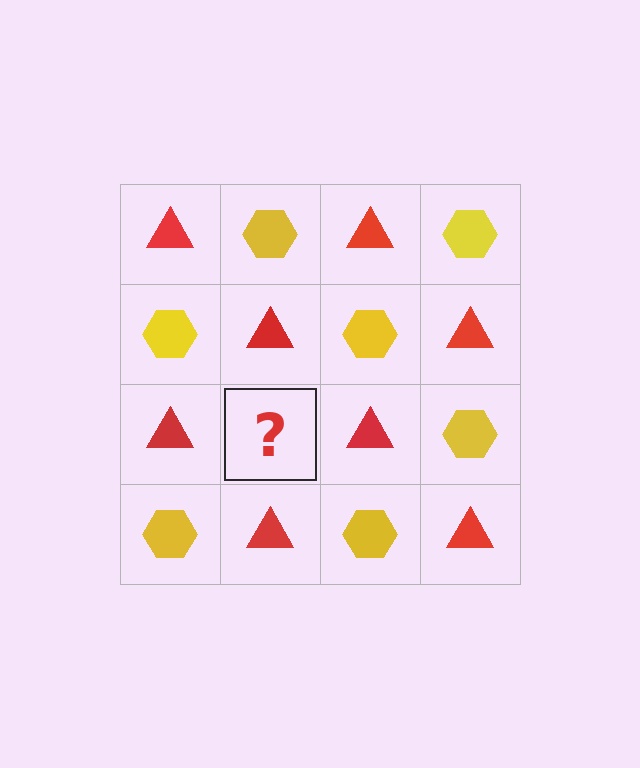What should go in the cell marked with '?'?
The missing cell should contain a yellow hexagon.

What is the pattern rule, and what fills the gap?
The rule is that it alternates red triangle and yellow hexagon in a checkerboard pattern. The gap should be filled with a yellow hexagon.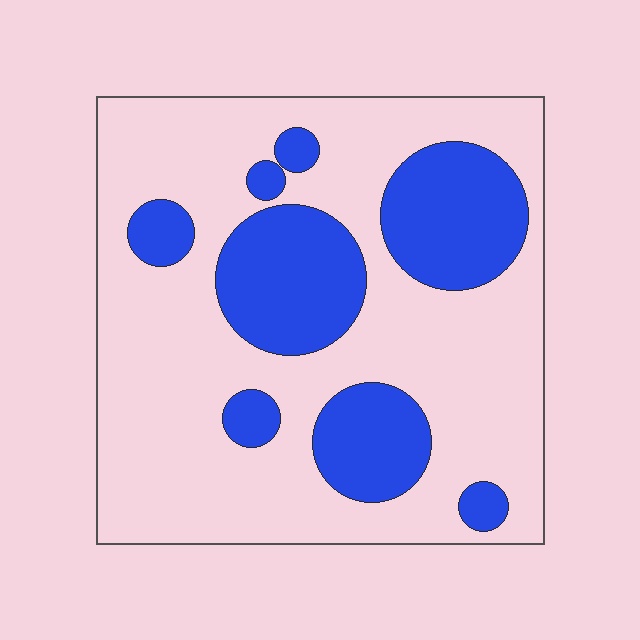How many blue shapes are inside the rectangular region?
8.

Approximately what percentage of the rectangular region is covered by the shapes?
Approximately 30%.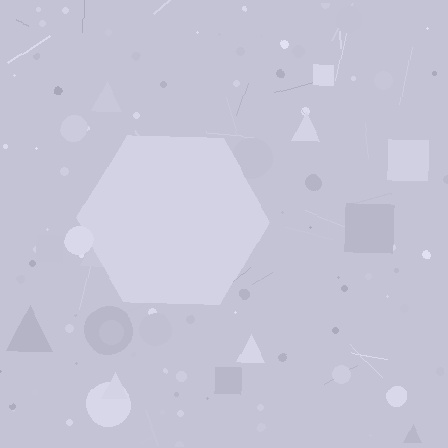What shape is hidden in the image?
A hexagon is hidden in the image.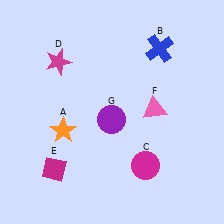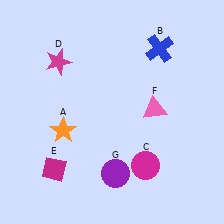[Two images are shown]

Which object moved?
The purple circle (G) moved down.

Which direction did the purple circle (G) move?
The purple circle (G) moved down.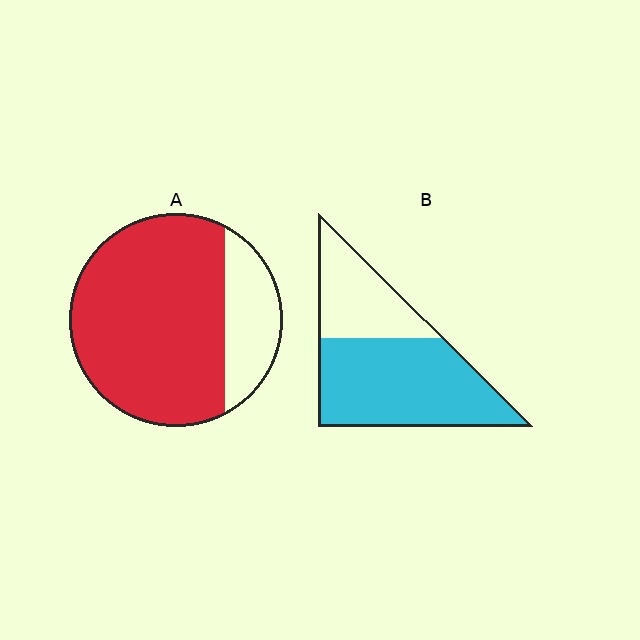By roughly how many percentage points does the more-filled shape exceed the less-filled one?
By roughly 10 percentage points (A over B).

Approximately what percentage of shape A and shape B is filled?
A is approximately 80% and B is approximately 65%.